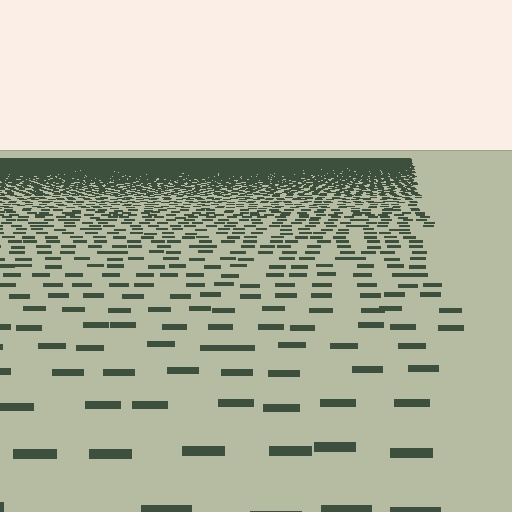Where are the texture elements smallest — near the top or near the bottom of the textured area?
Near the top.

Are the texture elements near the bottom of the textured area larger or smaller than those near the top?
Larger. Near the bottom, elements are closer to the viewer and appear at a bigger on-screen size.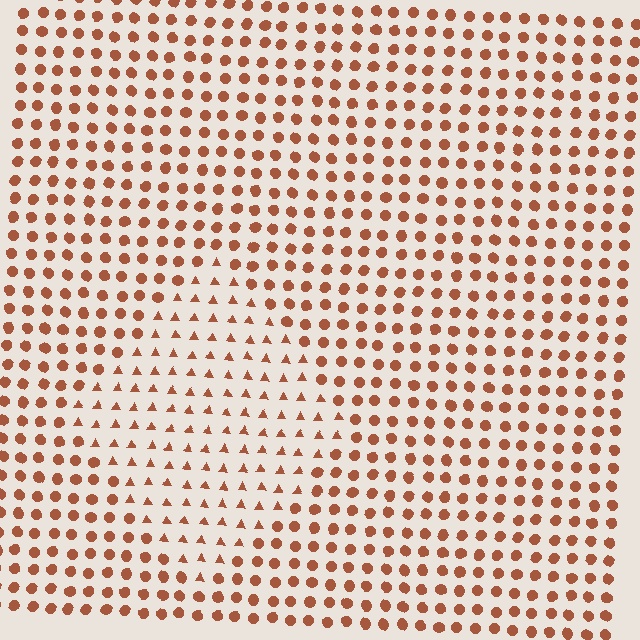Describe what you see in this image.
The image is filled with small brown elements arranged in a uniform grid. A diamond-shaped region contains triangles, while the surrounding area contains circles. The boundary is defined purely by the change in element shape.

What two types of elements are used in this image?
The image uses triangles inside the diamond region and circles outside it.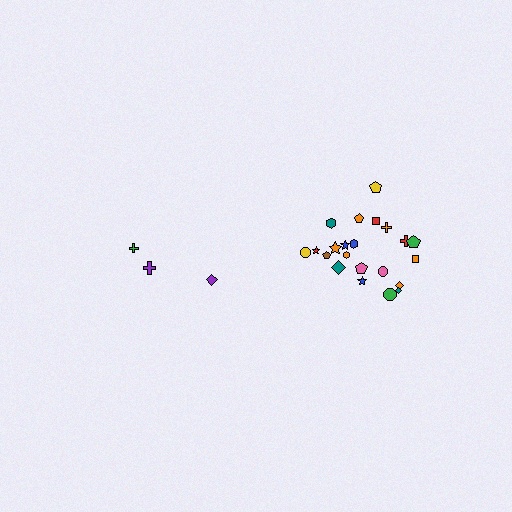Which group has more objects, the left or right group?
The right group.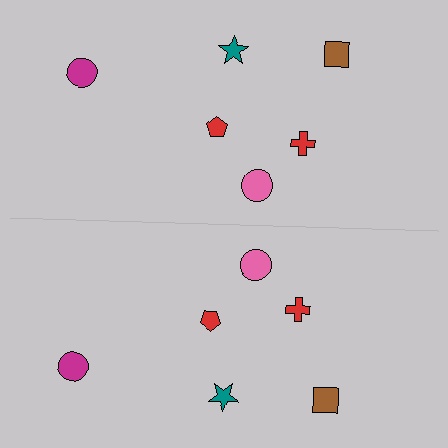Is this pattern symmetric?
Yes, this pattern has bilateral (reflection) symmetry.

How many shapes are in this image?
There are 12 shapes in this image.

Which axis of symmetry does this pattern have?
The pattern has a horizontal axis of symmetry running through the center of the image.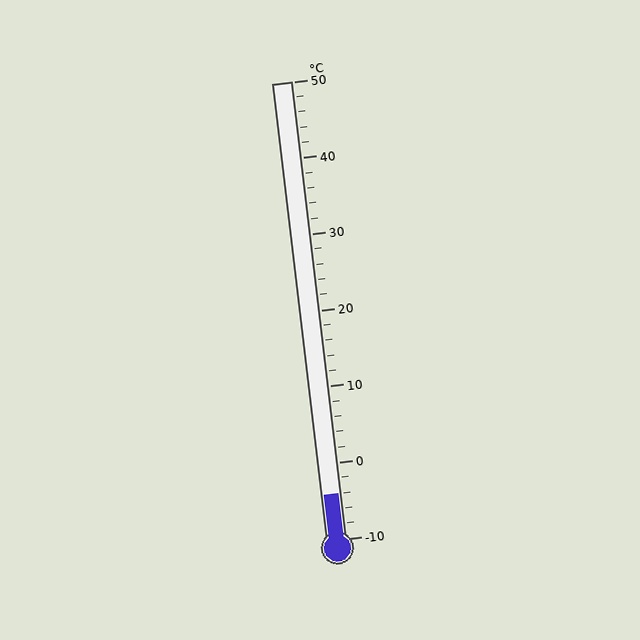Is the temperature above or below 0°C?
The temperature is below 0°C.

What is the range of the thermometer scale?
The thermometer scale ranges from -10°C to 50°C.